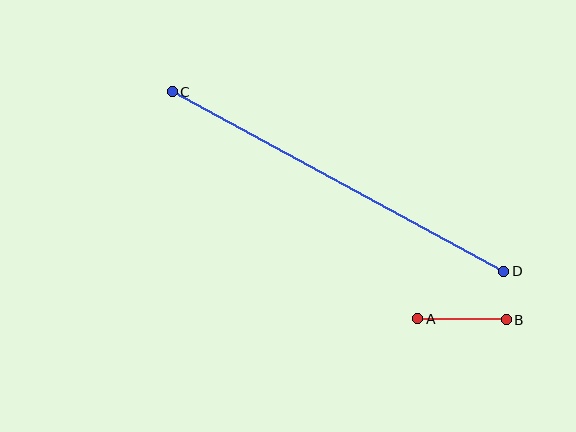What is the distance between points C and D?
The distance is approximately 377 pixels.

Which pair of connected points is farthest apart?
Points C and D are farthest apart.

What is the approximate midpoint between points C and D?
The midpoint is at approximately (338, 182) pixels.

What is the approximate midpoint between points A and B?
The midpoint is at approximately (462, 319) pixels.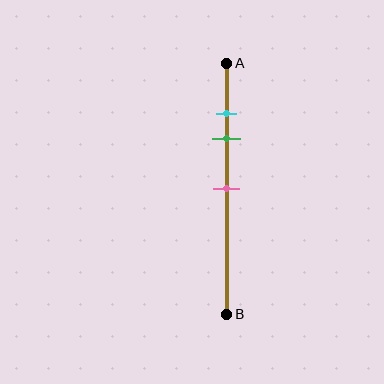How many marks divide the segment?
There are 3 marks dividing the segment.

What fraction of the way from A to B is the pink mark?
The pink mark is approximately 50% (0.5) of the way from A to B.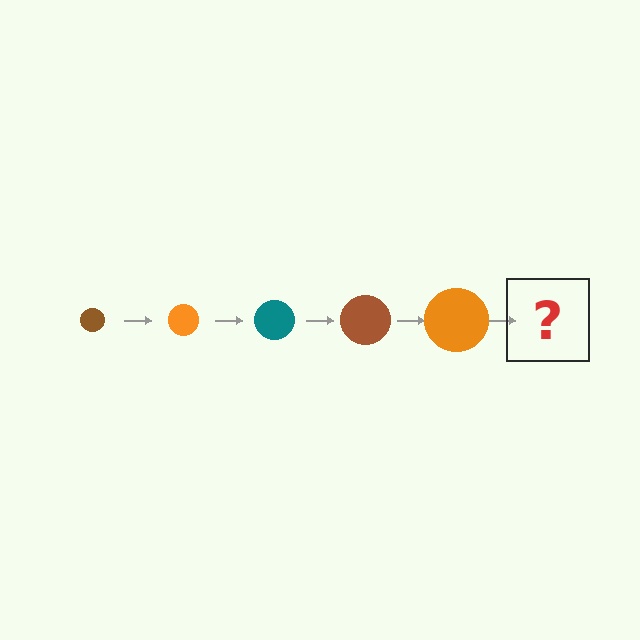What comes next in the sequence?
The next element should be a teal circle, larger than the previous one.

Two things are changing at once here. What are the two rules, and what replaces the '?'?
The two rules are that the circle grows larger each step and the color cycles through brown, orange, and teal. The '?' should be a teal circle, larger than the previous one.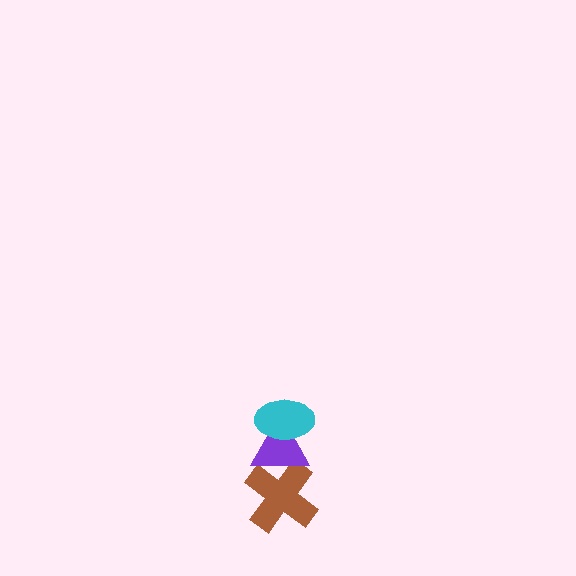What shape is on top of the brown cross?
The purple triangle is on top of the brown cross.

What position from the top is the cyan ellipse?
The cyan ellipse is 1st from the top.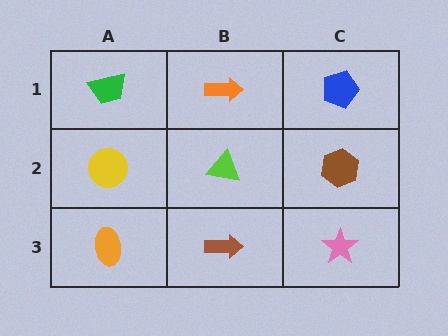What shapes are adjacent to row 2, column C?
A blue pentagon (row 1, column C), a pink star (row 3, column C), a lime triangle (row 2, column B).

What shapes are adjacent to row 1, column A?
A yellow circle (row 2, column A), an orange arrow (row 1, column B).